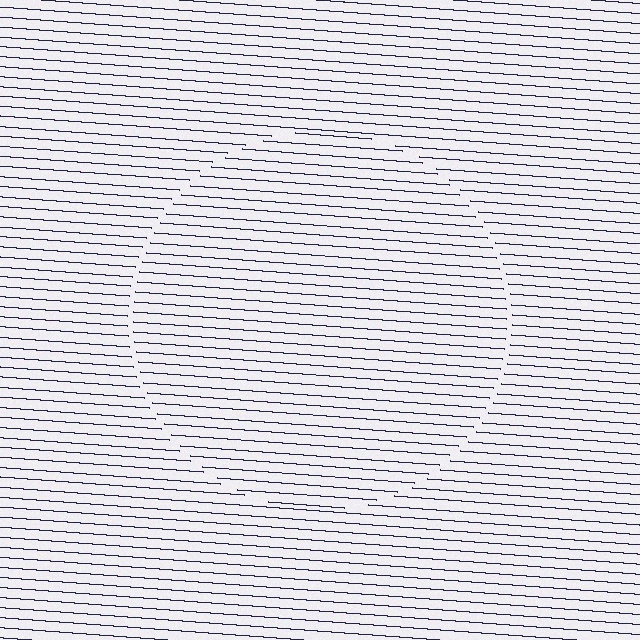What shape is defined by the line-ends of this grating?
An illusory circle. The interior of the shape contains the same grating, shifted by half a period — the contour is defined by the phase discontinuity where line-ends from the inner and outer gratings abut.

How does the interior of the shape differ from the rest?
The interior of the shape contains the same grating, shifted by half a period — the contour is defined by the phase discontinuity where line-ends from the inner and outer gratings abut.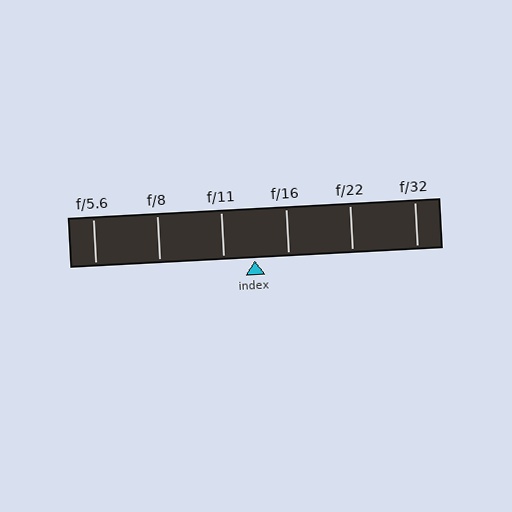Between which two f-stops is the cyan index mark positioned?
The index mark is between f/11 and f/16.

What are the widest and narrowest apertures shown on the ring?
The widest aperture shown is f/5.6 and the narrowest is f/32.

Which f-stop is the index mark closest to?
The index mark is closest to f/11.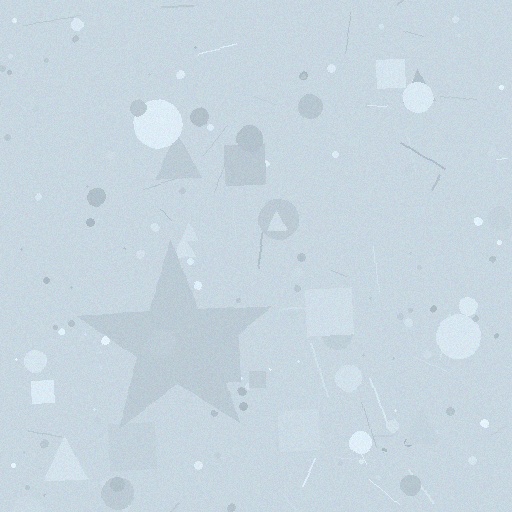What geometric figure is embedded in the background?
A star is embedded in the background.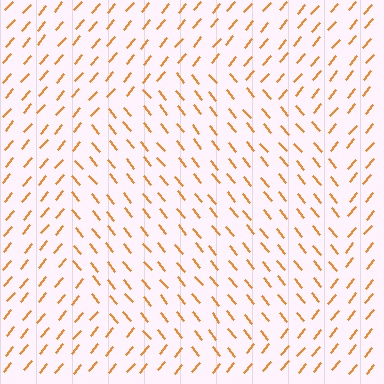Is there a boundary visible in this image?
Yes, there is a texture boundary formed by a change in line orientation.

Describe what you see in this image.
The image is filled with small orange line segments. A circle region in the image has lines oriented differently from the surrounding lines, creating a visible texture boundary.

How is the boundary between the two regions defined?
The boundary is defined purely by a change in line orientation (approximately 80 degrees difference). All lines are the same color and thickness.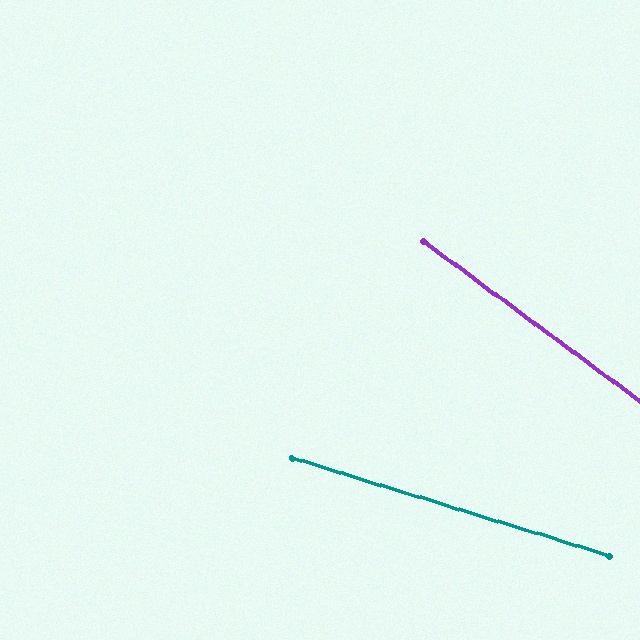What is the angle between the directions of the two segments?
Approximately 20 degrees.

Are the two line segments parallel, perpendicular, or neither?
Neither parallel nor perpendicular — they differ by about 20°.